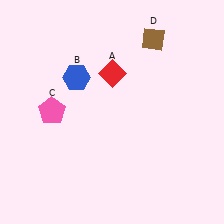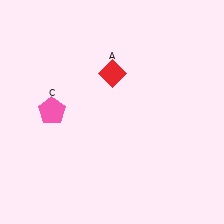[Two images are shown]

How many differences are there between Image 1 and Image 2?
There are 2 differences between the two images.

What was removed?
The brown diamond (D), the blue hexagon (B) were removed in Image 2.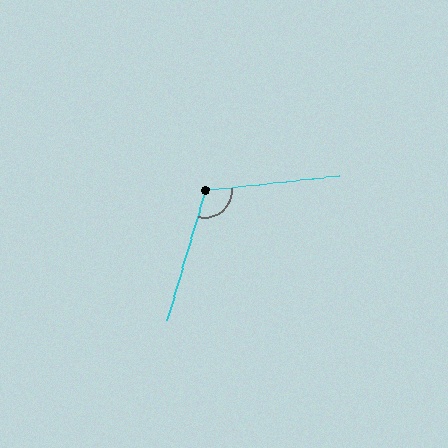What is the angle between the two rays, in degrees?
Approximately 113 degrees.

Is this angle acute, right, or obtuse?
It is obtuse.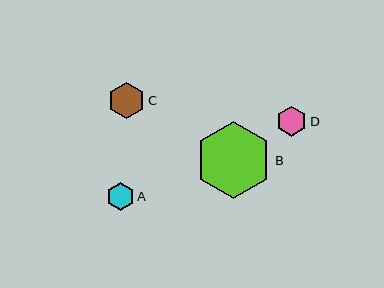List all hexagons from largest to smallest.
From largest to smallest: B, C, D, A.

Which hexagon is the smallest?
Hexagon A is the smallest with a size of approximately 28 pixels.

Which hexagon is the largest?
Hexagon B is the largest with a size of approximately 77 pixels.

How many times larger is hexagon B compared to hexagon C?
Hexagon B is approximately 2.1 times the size of hexagon C.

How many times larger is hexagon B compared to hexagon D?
Hexagon B is approximately 2.6 times the size of hexagon D.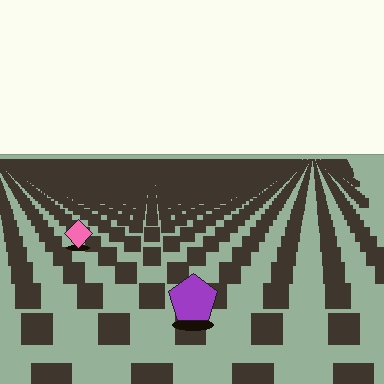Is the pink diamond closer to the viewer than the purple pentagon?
No. The purple pentagon is closer — you can tell from the texture gradient: the ground texture is coarser near it.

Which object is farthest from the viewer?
The pink diamond is farthest from the viewer. It appears smaller and the ground texture around it is denser.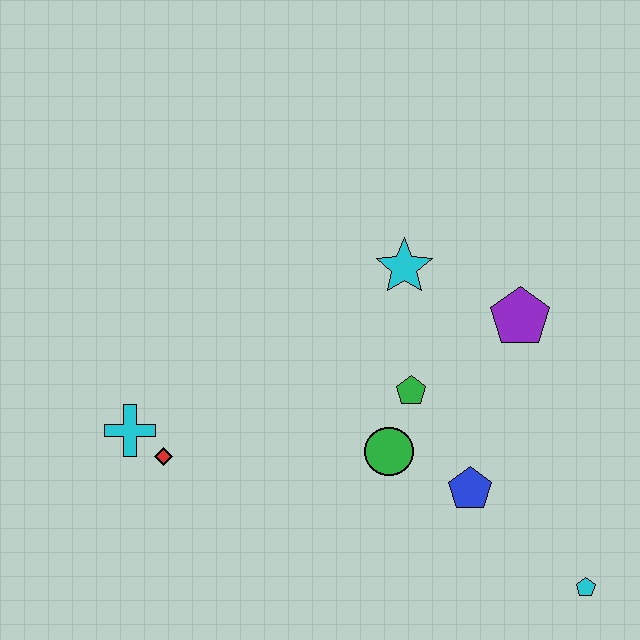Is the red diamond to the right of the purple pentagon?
No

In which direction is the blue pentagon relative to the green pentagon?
The blue pentagon is below the green pentagon.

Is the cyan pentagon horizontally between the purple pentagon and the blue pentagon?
No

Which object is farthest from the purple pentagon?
The cyan cross is farthest from the purple pentagon.